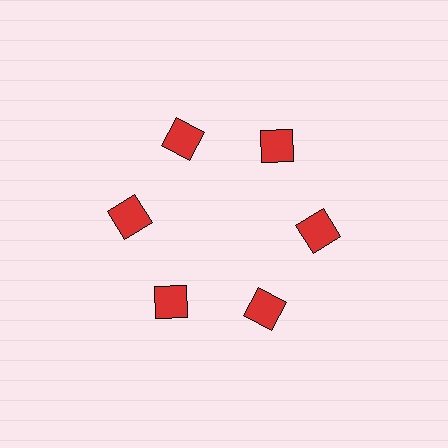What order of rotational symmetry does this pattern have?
This pattern has 6-fold rotational symmetry.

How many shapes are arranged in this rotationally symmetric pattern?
There are 6 shapes, arranged in 6 groups of 1.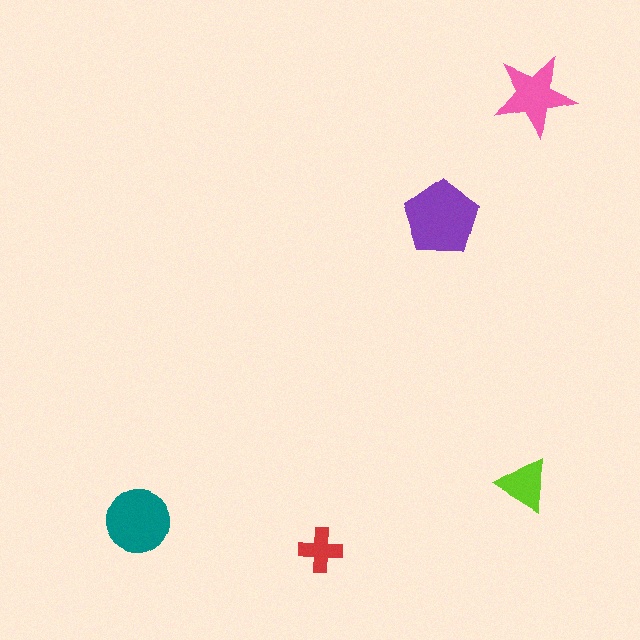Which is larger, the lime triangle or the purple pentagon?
The purple pentagon.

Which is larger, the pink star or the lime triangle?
The pink star.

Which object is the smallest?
The red cross.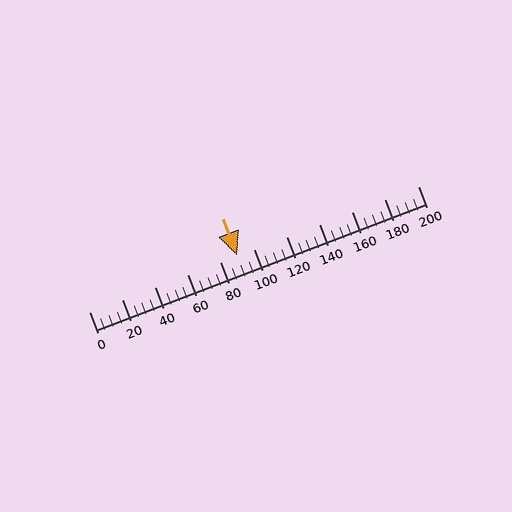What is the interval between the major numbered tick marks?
The major tick marks are spaced 20 units apart.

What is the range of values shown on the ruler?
The ruler shows values from 0 to 200.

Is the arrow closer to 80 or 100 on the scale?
The arrow is closer to 100.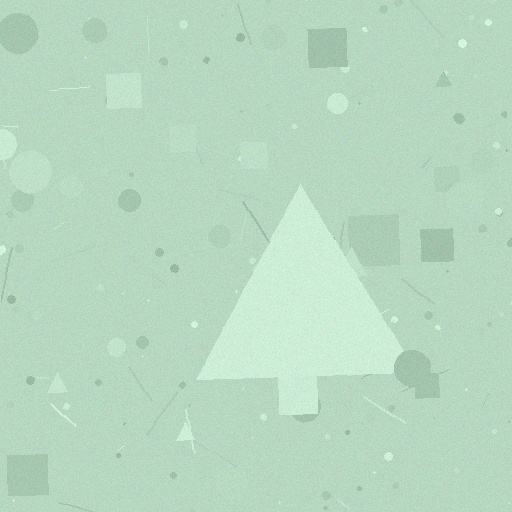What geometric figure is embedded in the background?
A triangle is embedded in the background.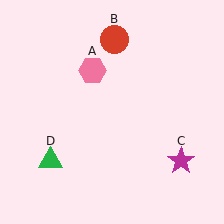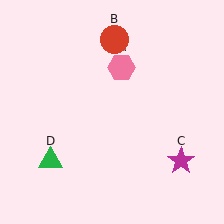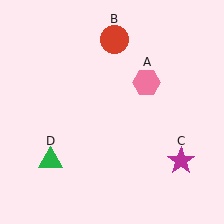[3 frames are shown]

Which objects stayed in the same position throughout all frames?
Red circle (object B) and magenta star (object C) and green triangle (object D) remained stationary.